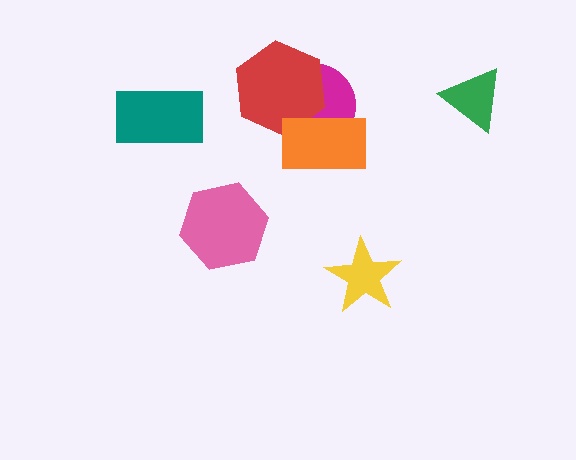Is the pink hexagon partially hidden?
No, no other shape covers it.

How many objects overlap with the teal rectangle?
0 objects overlap with the teal rectangle.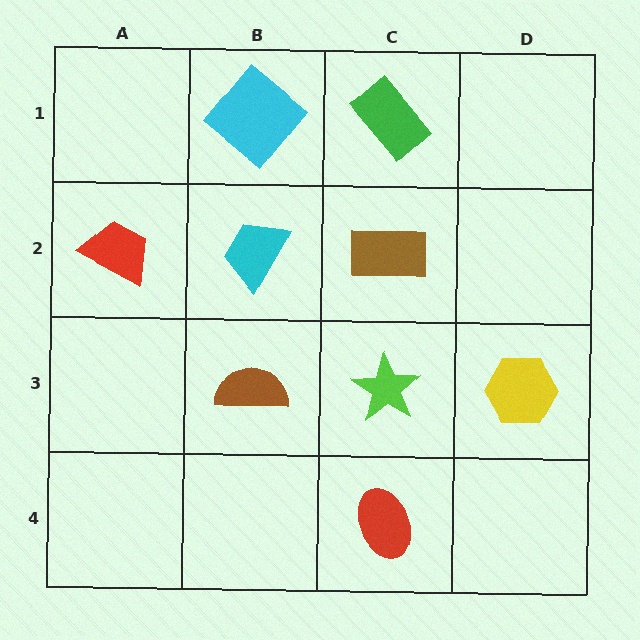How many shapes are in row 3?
3 shapes.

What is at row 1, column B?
A cyan diamond.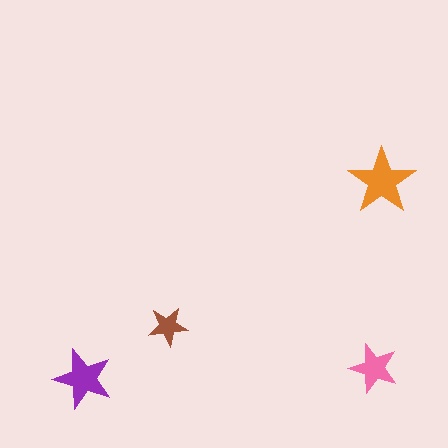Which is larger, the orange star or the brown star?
The orange one.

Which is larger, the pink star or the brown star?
The pink one.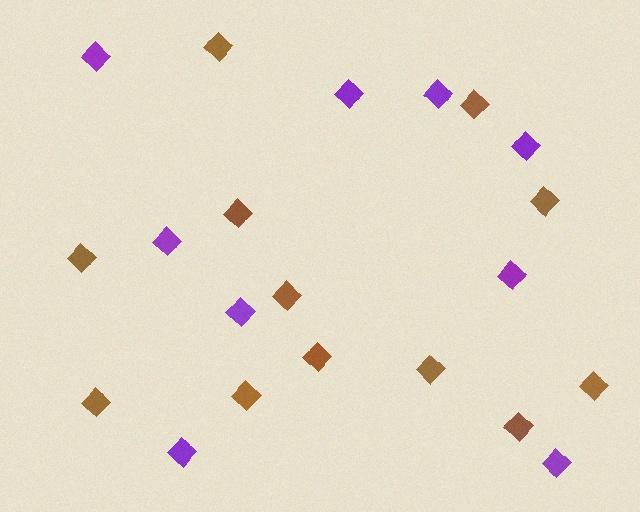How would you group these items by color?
There are 2 groups: one group of purple diamonds (9) and one group of brown diamonds (12).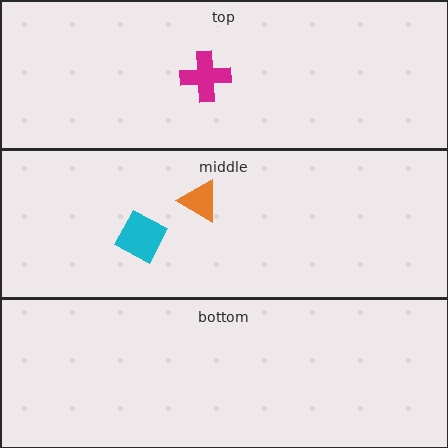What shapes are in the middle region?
The cyan square, the orange triangle.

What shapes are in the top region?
The magenta cross.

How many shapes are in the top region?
1.